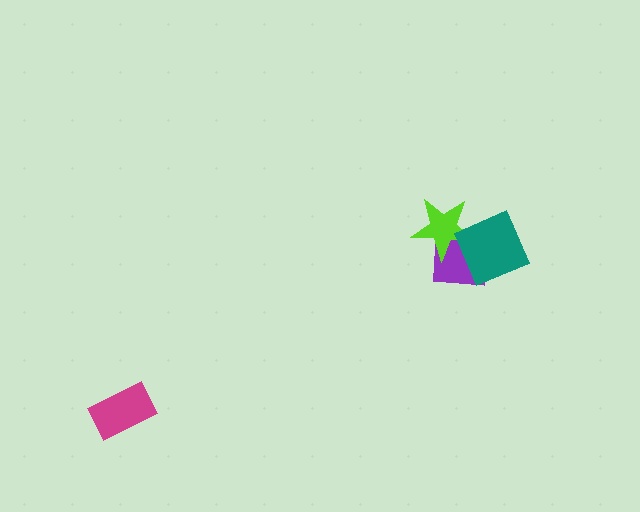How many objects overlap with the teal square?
2 objects overlap with the teal square.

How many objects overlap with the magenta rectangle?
0 objects overlap with the magenta rectangle.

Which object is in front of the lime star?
The teal square is in front of the lime star.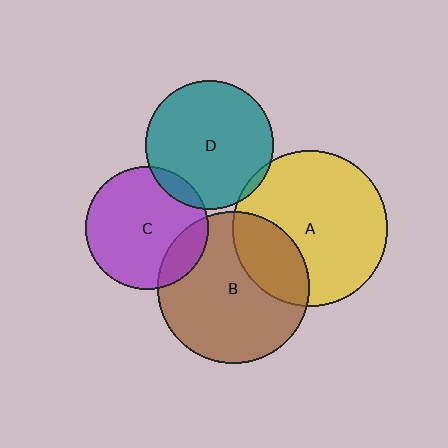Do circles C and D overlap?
Yes.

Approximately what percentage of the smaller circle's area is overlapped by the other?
Approximately 10%.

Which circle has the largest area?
Circle A (yellow).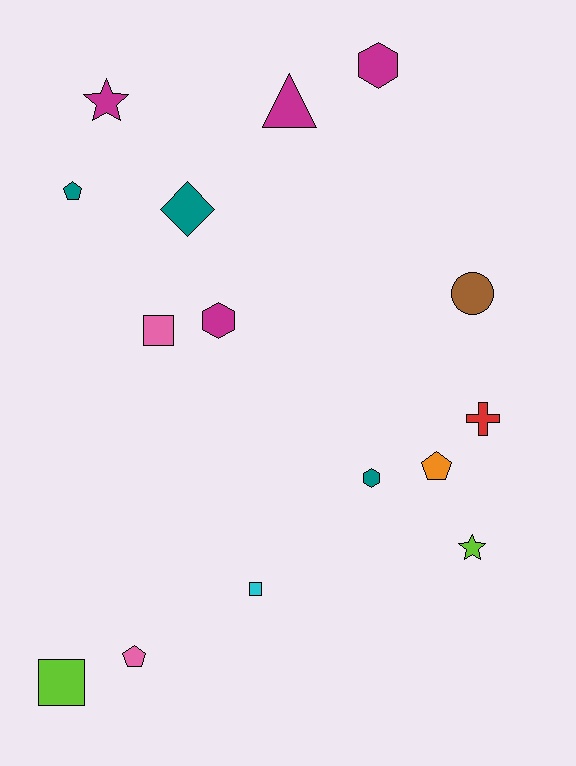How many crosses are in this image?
There is 1 cross.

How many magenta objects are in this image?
There are 4 magenta objects.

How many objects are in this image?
There are 15 objects.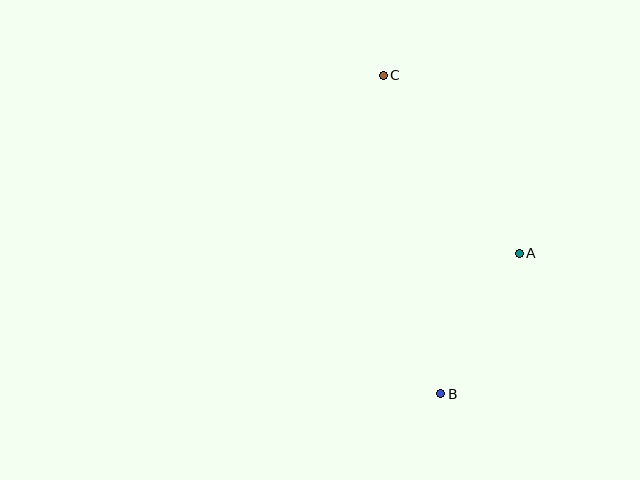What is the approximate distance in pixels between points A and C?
The distance between A and C is approximately 224 pixels.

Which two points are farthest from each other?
Points B and C are farthest from each other.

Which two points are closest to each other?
Points A and B are closest to each other.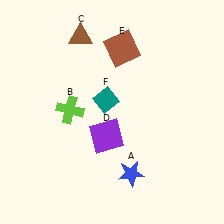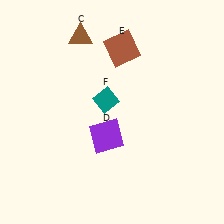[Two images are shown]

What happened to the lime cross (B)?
The lime cross (B) was removed in Image 2. It was in the top-left area of Image 1.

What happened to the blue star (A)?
The blue star (A) was removed in Image 2. It was in the bottom-right area of Image 1.